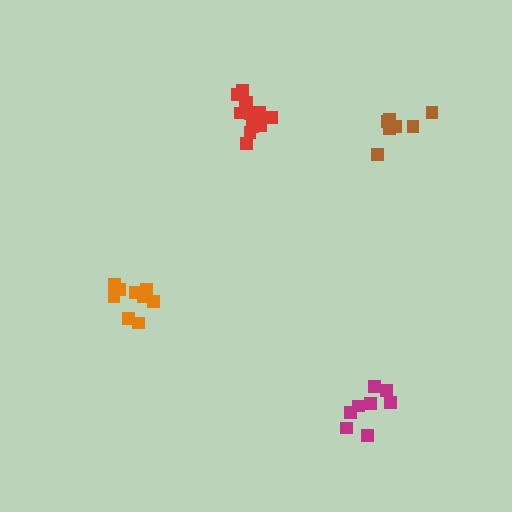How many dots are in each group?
Group 1: 7 dots, Group 2: 8 dots, Group 3: 13 dots, Group 4: 10 dots (38 total).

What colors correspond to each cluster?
The clusters are colored: brown, magenta, red, orange.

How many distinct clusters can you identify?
There are 4 distinct clusters.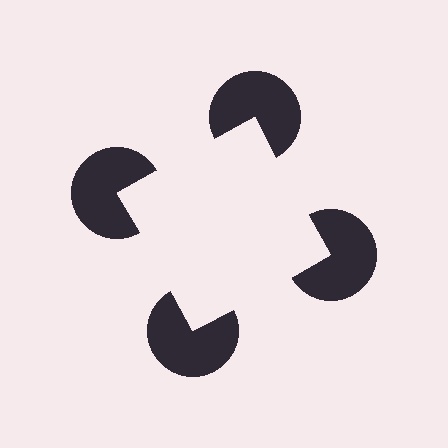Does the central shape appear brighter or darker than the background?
It typically appears slightly brighter than the background, even though no actual brightness change is drawn.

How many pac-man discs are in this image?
There are 4 — one at each vertex of the illusory square.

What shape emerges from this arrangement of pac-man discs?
An illusory square — its edges are inferred from the aligned wedge cuts in the pac-man discs, not physically drawn.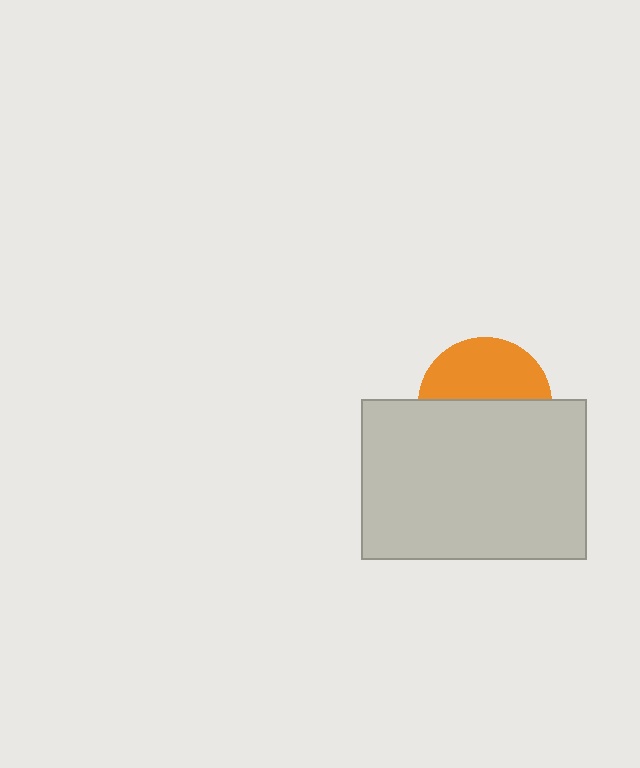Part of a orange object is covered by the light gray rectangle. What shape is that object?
It is a circle.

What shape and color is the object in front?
The object in front is a light gray rectangle.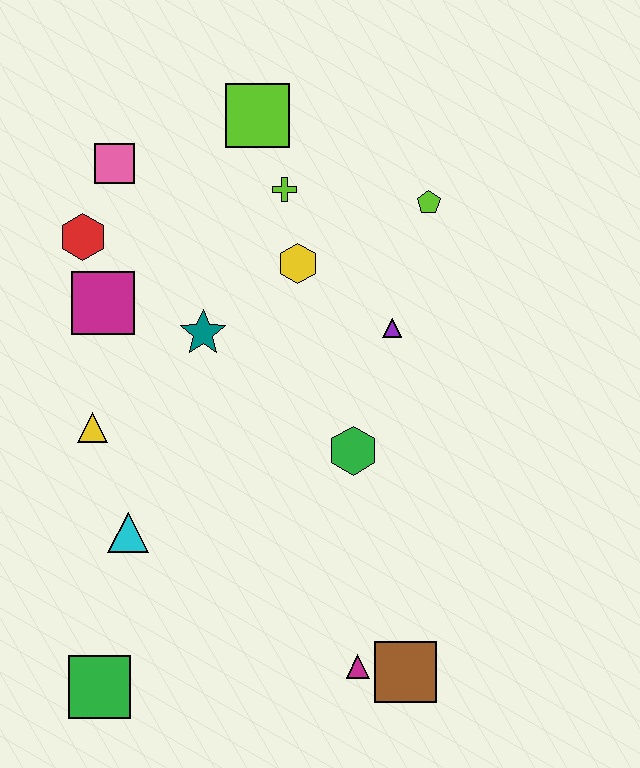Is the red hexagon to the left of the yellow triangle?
Yes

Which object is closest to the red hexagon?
The magenta square is closest to the red hexagon.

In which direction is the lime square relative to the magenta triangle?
The lime square is above the magenta triangle.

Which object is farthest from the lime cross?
The green square is farthest from the lime cross.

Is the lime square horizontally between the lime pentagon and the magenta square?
Yes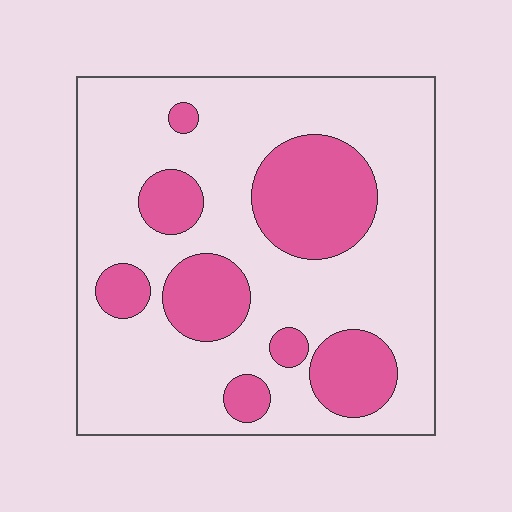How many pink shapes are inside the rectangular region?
8.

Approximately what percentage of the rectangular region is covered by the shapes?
Approximately 25%.